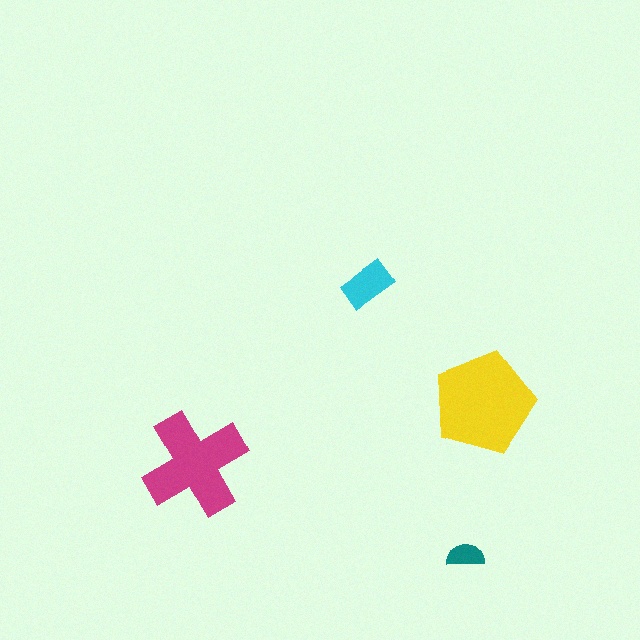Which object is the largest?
The yellow pentagon.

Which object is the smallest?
The teal semicircle.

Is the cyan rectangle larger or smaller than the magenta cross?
Smaller.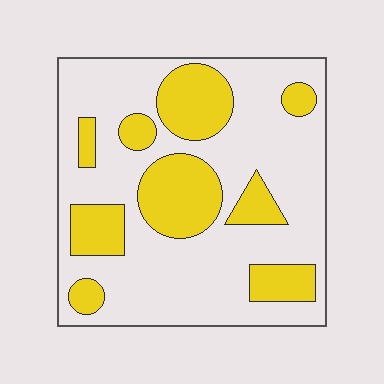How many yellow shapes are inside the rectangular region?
9.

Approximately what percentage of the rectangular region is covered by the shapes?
Approximately 30%.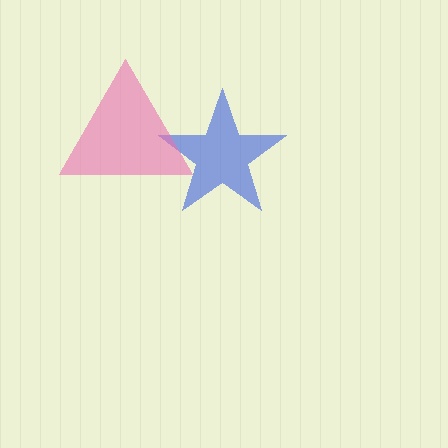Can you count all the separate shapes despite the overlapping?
Yes, there are 2 separate shapes.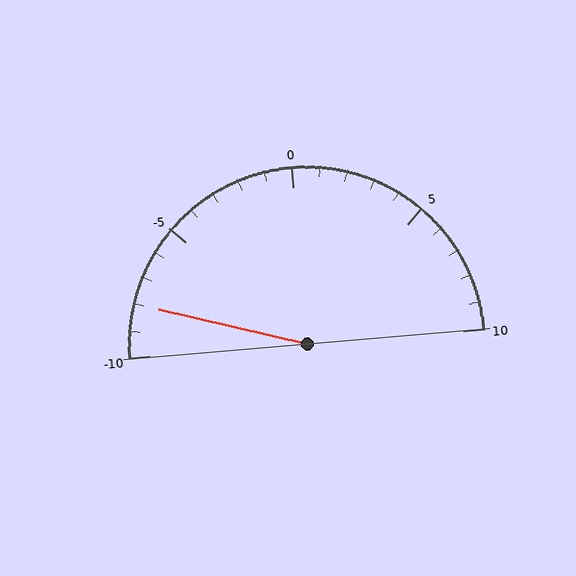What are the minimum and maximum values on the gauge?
The gauge ranges from -10 to 10.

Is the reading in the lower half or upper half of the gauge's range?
The reading is in the lower half of the range (-10 to 10).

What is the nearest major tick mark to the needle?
The nearest major tick mark is -10.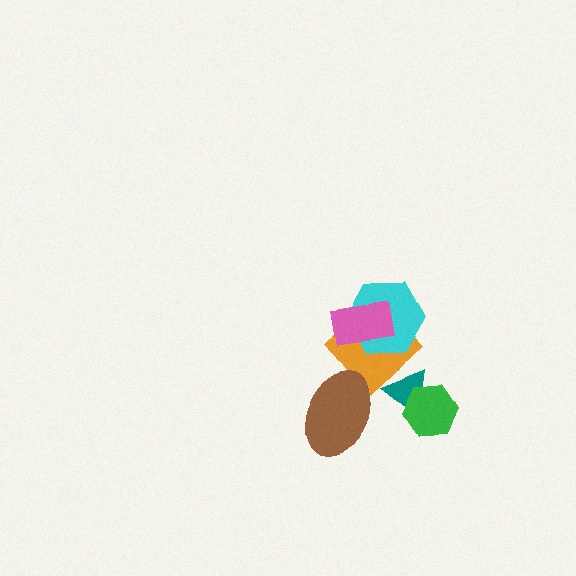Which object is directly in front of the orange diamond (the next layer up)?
The cyan hexagon is directly in front of the orange diamond.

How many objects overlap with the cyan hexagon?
2 objects overlap with the cyan hexagon.